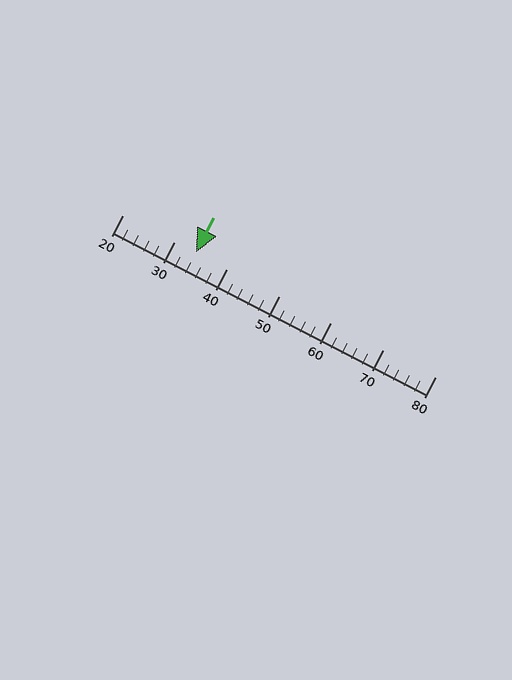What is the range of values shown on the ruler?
The ruler shows values from 20 to 80.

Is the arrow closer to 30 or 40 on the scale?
The arrow is closer to 30.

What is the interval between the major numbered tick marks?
The major tick marks are spaced 10 units apart.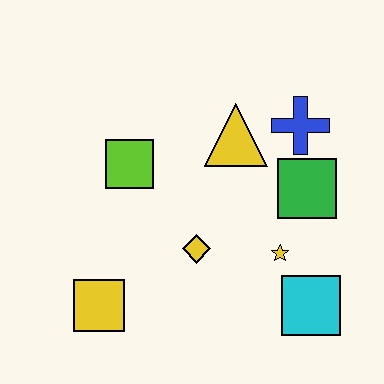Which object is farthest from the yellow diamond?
The blue cross is farthest from the yellow diamond.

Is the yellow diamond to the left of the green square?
Yes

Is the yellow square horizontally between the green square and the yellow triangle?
No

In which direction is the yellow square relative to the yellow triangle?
The yellow square is below the yellow triangle.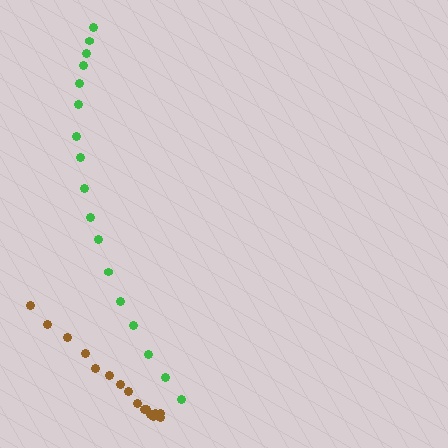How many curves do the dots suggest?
There are 2 distinct paths.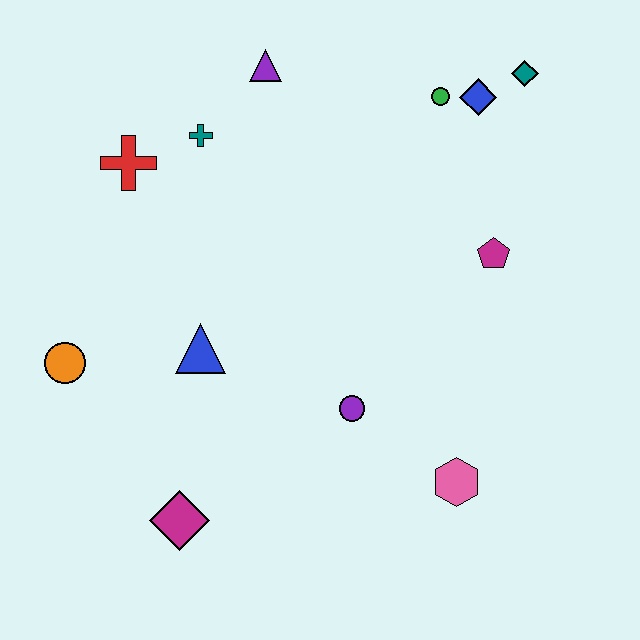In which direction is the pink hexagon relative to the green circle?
The pink hexagon is below the green circle.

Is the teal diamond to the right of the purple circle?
Yes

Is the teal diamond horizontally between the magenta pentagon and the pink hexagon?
No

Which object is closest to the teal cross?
The red cross is closest to the teal cross.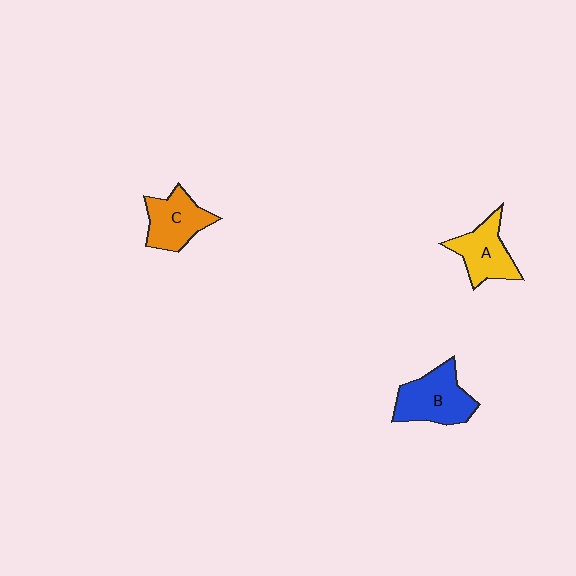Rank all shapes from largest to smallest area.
From largest to smallest: B (blue), C (orange), A (yellow).